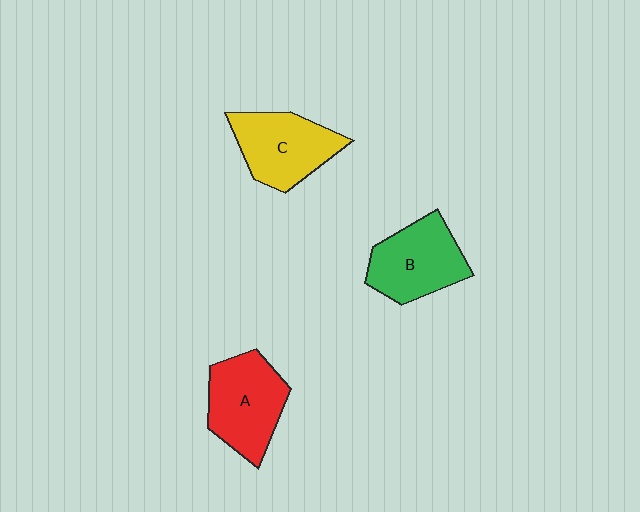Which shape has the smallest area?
Shape B (green).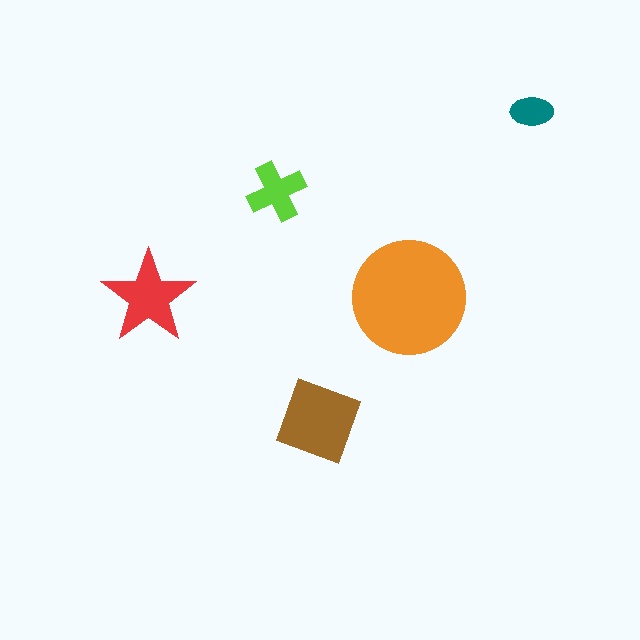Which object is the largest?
The orange circle.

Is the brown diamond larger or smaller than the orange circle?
Smaller.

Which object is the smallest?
The teal ellipse.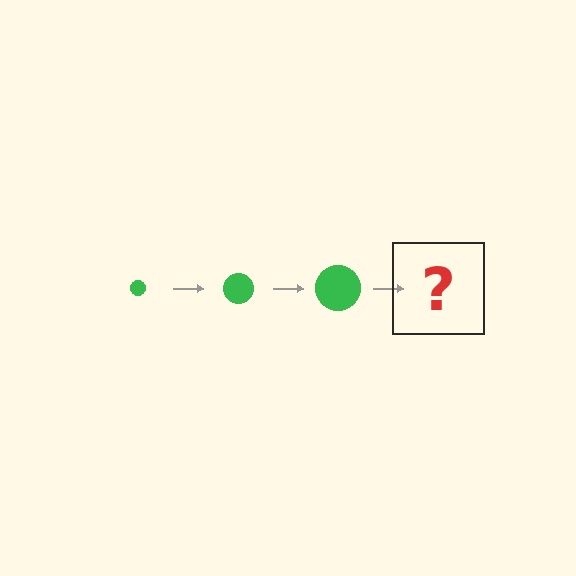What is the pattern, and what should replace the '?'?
The pattern is that the circle gets progressively larger each step. The '?' should be a green circle, larger than the previous one.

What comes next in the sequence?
The next element should be a green circle, larger than the previous one.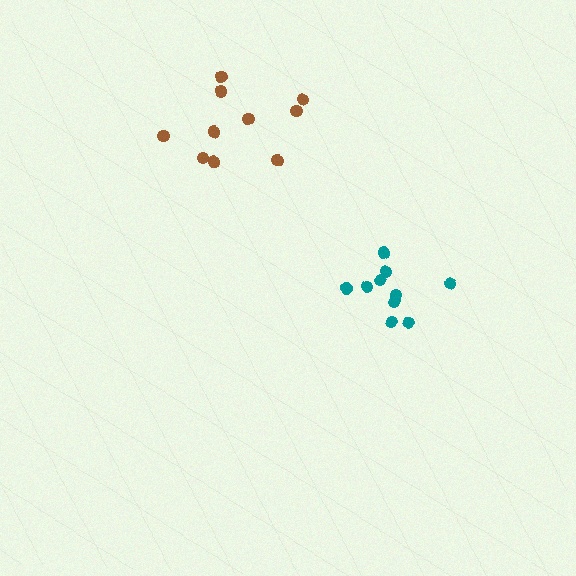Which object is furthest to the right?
The teal cluster is rightmost.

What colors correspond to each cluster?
The clusters are colored: brown, teal.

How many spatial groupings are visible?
There are 2 spatial groupings.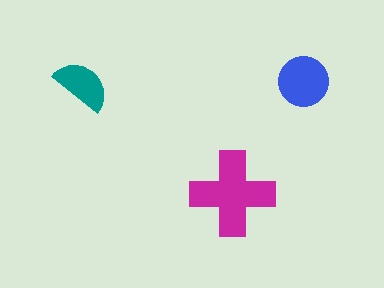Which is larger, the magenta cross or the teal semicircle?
The magenta cross.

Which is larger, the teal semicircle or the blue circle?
The blue circle.